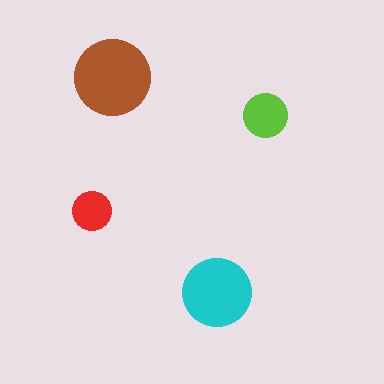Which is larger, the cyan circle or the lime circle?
The cyan one.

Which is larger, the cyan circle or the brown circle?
The brown one.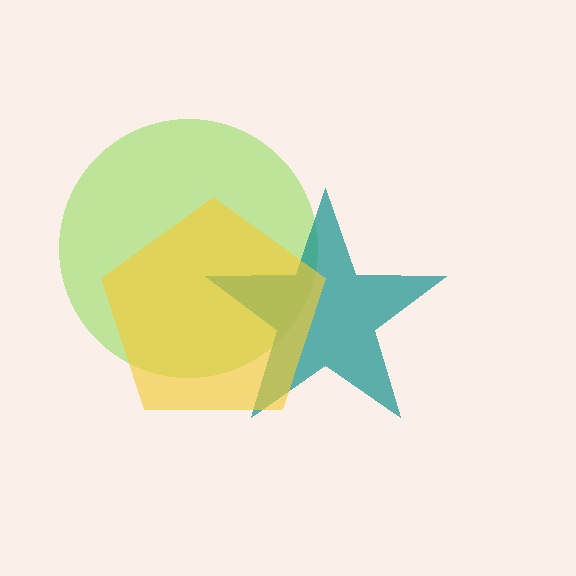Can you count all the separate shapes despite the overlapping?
Yes, there are 3 separate shapes.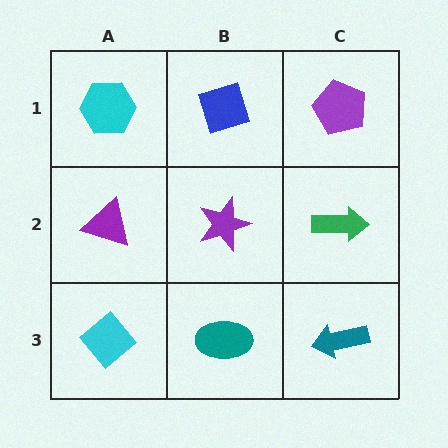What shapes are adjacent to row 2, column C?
A purple pentagon (row 1, column C), a teal arrow (row 3, column C), a purple star (row 2, column B).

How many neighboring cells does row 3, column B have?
3.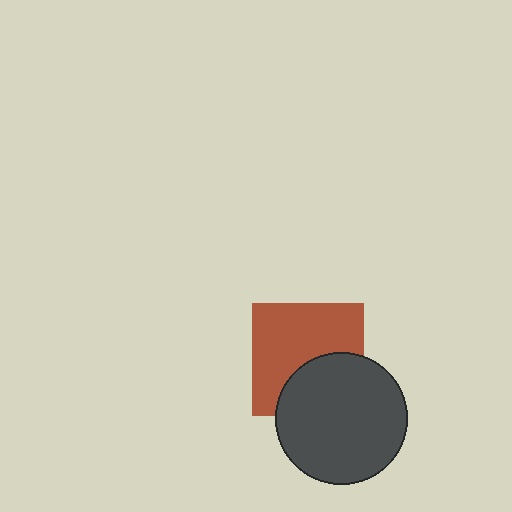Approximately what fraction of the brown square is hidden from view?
Roughly 37% of the brown square is hidden behind the dark gray circle.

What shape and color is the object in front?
The object in front is a dark gray circle.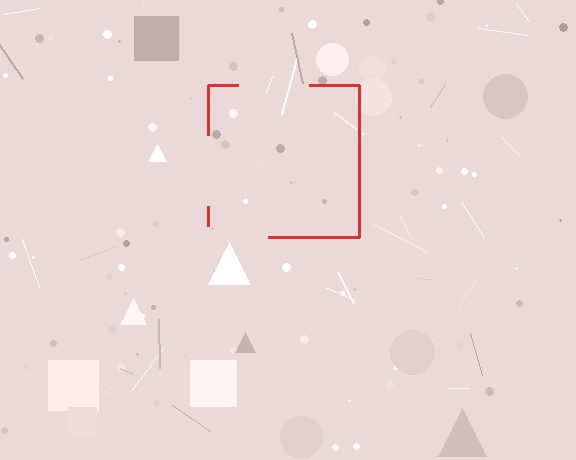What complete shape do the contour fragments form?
The contour fragments form a square.